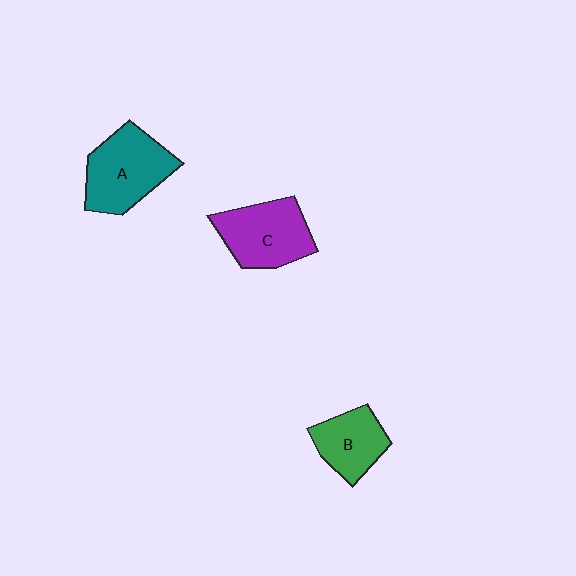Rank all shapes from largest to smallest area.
From largest to smallest: A (teal), C (purple), B (green).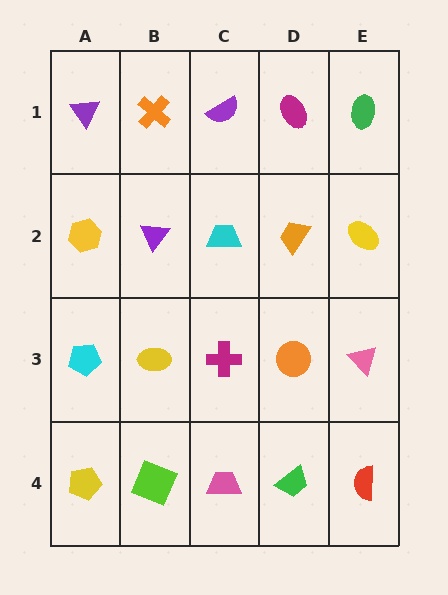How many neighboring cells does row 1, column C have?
3.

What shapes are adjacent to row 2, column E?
A green ellipse (row 1, column E), a pink triangle (row 3, column E), an orange trapezoid (row 2, column D).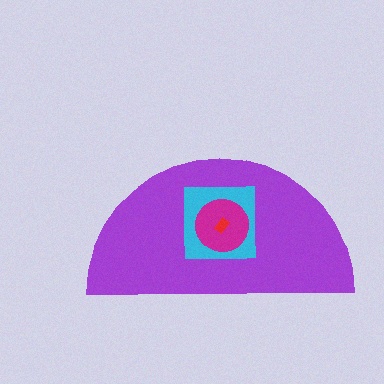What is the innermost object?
The red rectangle.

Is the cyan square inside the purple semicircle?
Yes.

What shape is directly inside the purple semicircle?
The cyan square.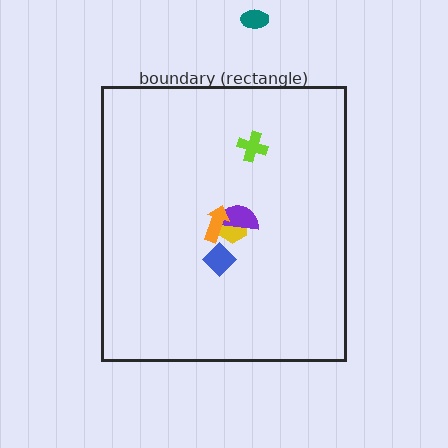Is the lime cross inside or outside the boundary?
Inside.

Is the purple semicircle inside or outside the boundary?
Inside.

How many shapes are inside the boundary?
5 inside, 1 outside.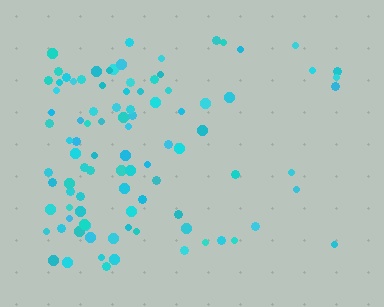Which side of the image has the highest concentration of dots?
The left.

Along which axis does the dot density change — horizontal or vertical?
Horizontal.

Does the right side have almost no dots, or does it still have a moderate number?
Still a moderate number, just noticeably fewer than the left.